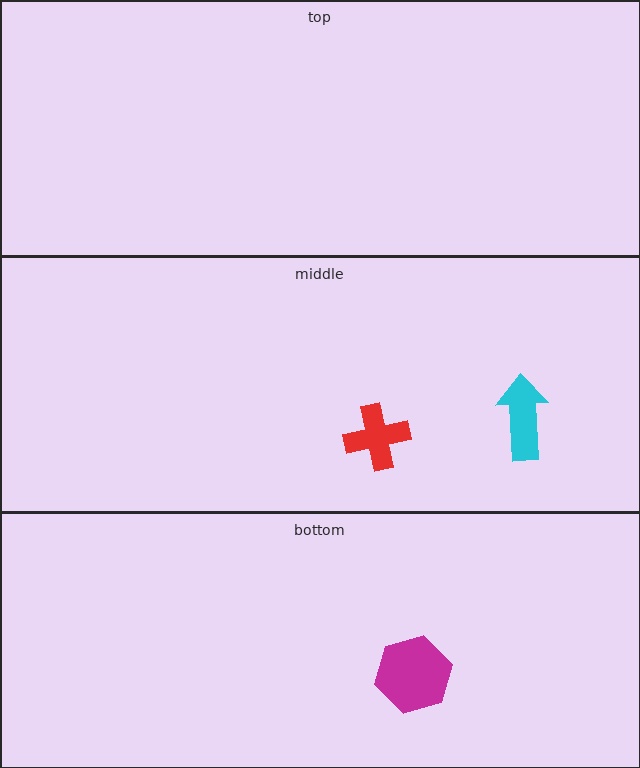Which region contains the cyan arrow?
The middle region.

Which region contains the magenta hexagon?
The bottom region.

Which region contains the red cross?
The middle region.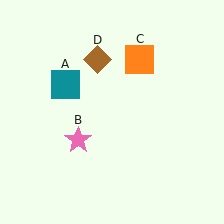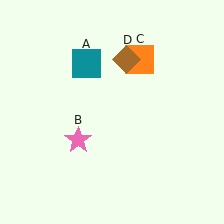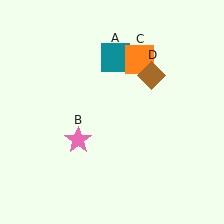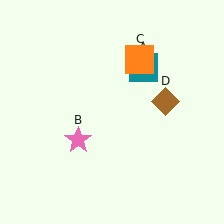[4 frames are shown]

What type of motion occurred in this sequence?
The teal square (object A), brown diamond (object D) rotated clockwise around the center of the scene.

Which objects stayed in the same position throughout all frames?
Pink star (object B) and orange square (object C) remained stationary.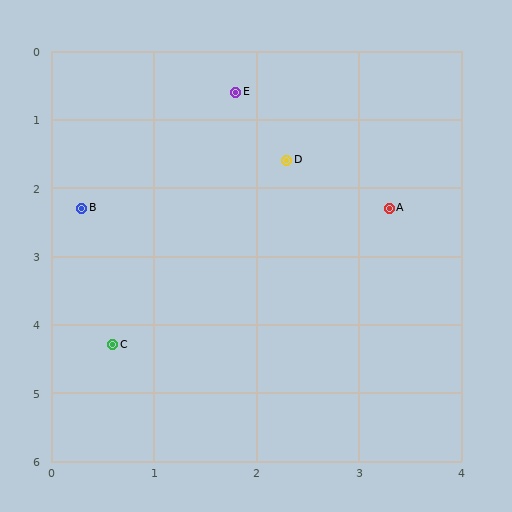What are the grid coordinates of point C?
Point C is at approximately (0.6, 4.3).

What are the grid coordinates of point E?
Point E is at approximately (1.8, 0.6).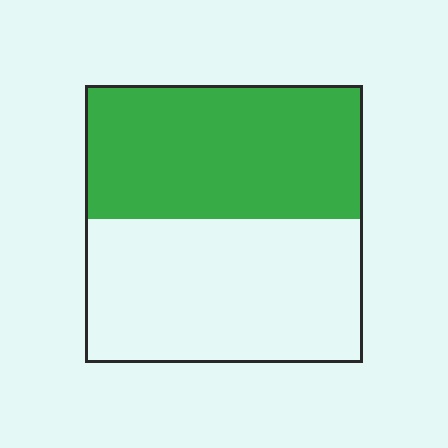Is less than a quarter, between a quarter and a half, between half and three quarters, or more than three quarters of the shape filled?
Between a quarter and a half.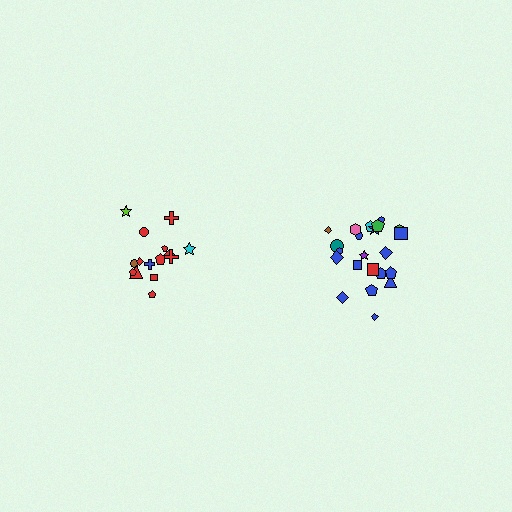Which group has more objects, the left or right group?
The right group.